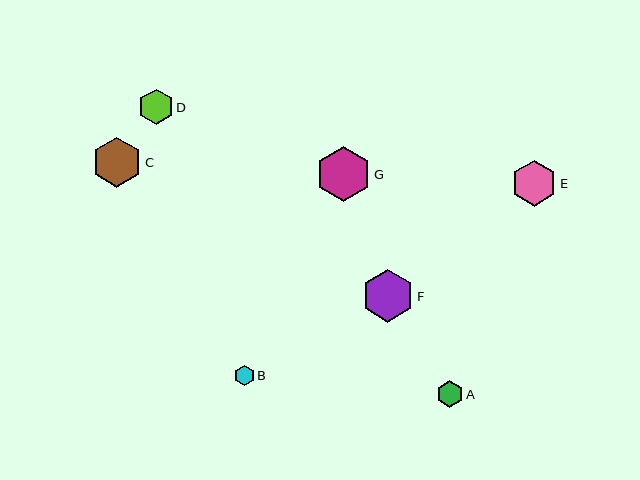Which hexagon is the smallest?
Hexagon B is the smallest with a size of approximately 20 pixels.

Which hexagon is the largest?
Hexagon G is the largest with a size of approximately 55 pixels.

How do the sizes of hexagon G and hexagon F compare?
Hexagon G and hexagon F are approximately the same size.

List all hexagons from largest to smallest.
From largest to smallest: G, F, C, E, D, A, B.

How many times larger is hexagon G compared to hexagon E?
Hexagon G is approximately 1.2 times the size of hexagon E.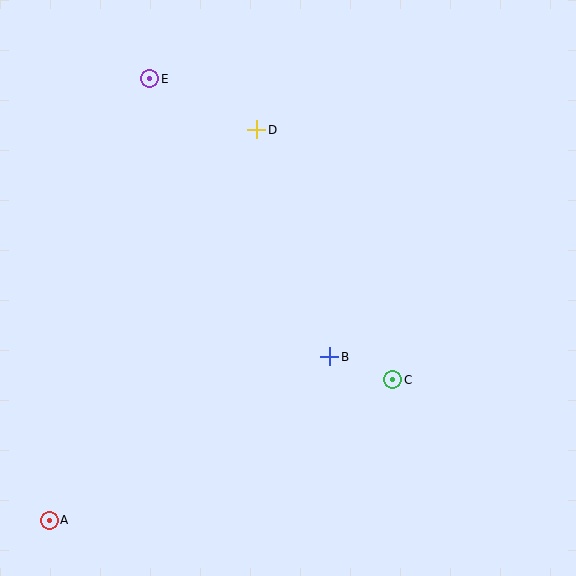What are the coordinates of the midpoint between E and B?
The midpoint between E and B is at (240, 218).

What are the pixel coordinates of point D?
Point D is at (257, 130).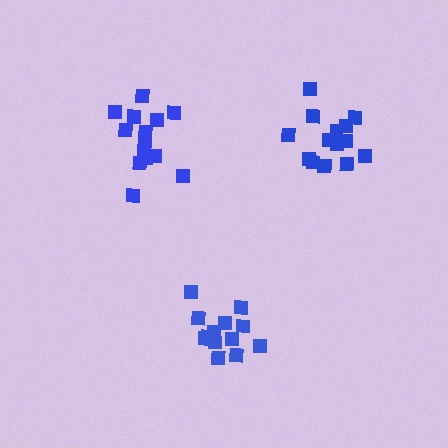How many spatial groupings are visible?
There are 3 spatial groupings.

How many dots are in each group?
Group 1: 14 dots, Group 2: 14 dots, Group 3: 13 dots (41 total).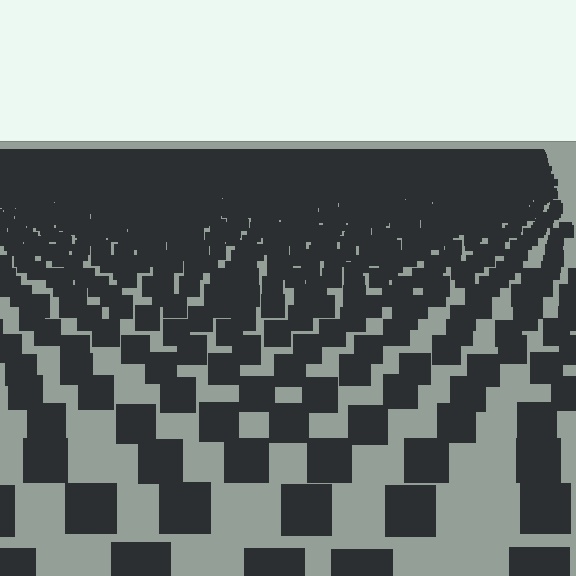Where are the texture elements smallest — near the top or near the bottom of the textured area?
Near the top.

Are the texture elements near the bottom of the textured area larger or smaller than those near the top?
Larger. Near the bottom, elements are closer to the viewer and appear at a bigger on-screen size.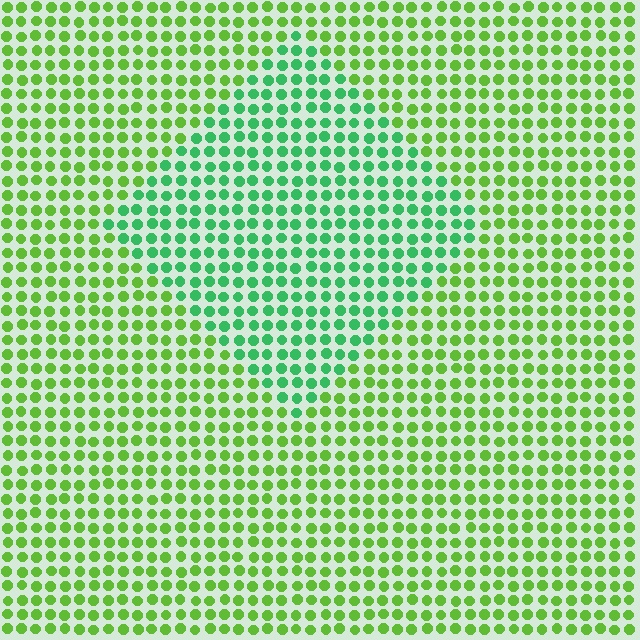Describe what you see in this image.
The image is filled with small lime elements in a uniform arrangement. A diamond-shaped region is visible where the elements are tinted to a slightly different hue, forming a subtle color boundary.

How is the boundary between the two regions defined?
The boundary is defined purely by a slight shift in hue (about 39 degrees). Spacing, size, and orientation are identical on both sides.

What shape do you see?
I see a diamond.